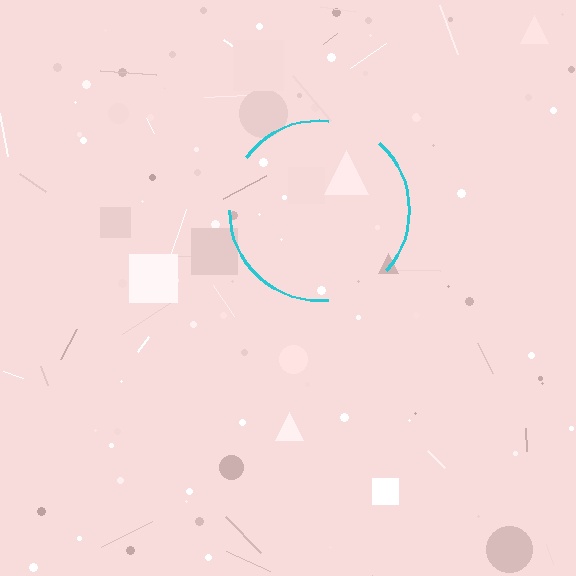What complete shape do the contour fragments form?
The contour fragments form a circle.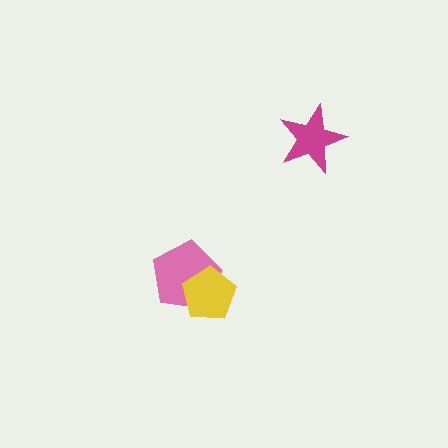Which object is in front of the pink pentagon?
The yellow pentagon is in front of the pink pentagon.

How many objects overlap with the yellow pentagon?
1 object overlaps with the yellow pentagon.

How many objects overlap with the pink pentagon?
1 object overlaps with the pink pentagon.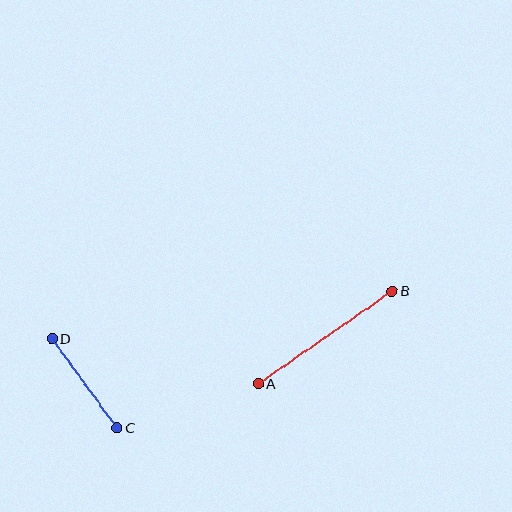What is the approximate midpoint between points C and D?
The midpoint is at approximately (84, 383) pixels.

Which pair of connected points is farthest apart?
Points A and B are farthest apart.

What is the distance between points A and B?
The distance is approximately 163 pixels.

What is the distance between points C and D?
The distance is approximately 111 pixels.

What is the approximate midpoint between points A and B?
The midpoint is at approximately (325, 337) pixels.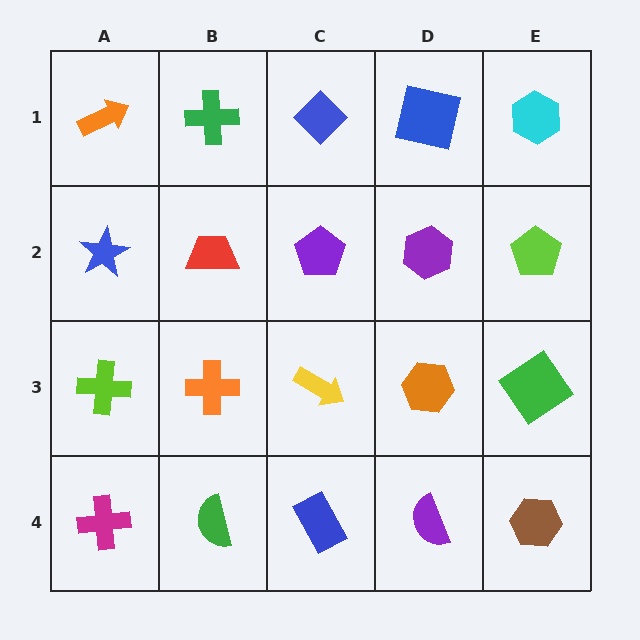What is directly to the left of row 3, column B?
A lime cross.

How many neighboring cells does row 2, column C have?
4.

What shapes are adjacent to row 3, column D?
A purple hexagon (row 2, column D), a purple semicircle (row 4, column D), a yellow arrow (row 3, column C), a green diamond (row 3, column E).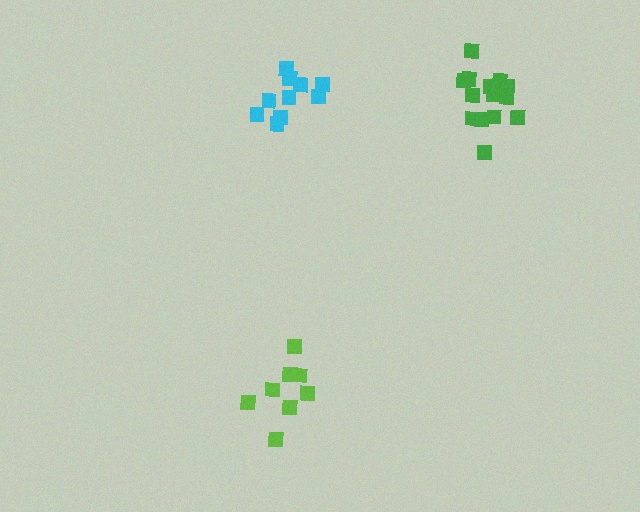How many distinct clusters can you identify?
There are 3 distinct clusters.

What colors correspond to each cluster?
The clusters are colored: cyan, green, lime.